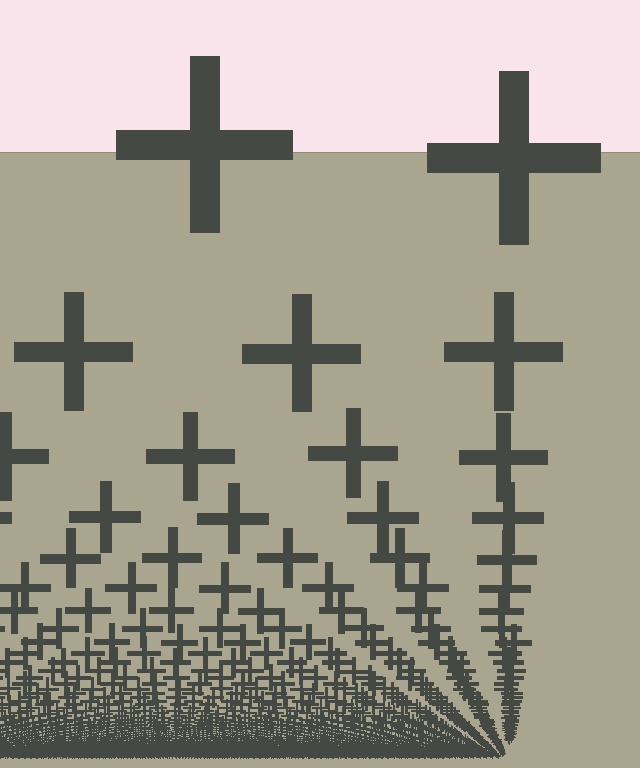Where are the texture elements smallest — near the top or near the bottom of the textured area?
Near the bottom.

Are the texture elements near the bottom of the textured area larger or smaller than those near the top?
Smaller. The gradient is inverted — elements near the bottom are smaller and denser.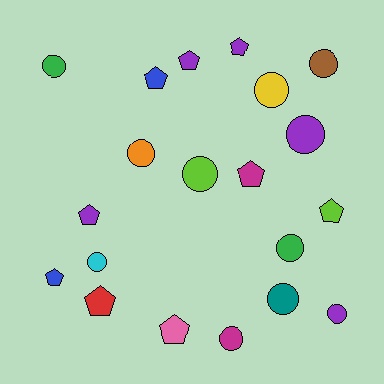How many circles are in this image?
There are 11 circles.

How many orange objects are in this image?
There is 1 orange object.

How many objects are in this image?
There are 20 objects.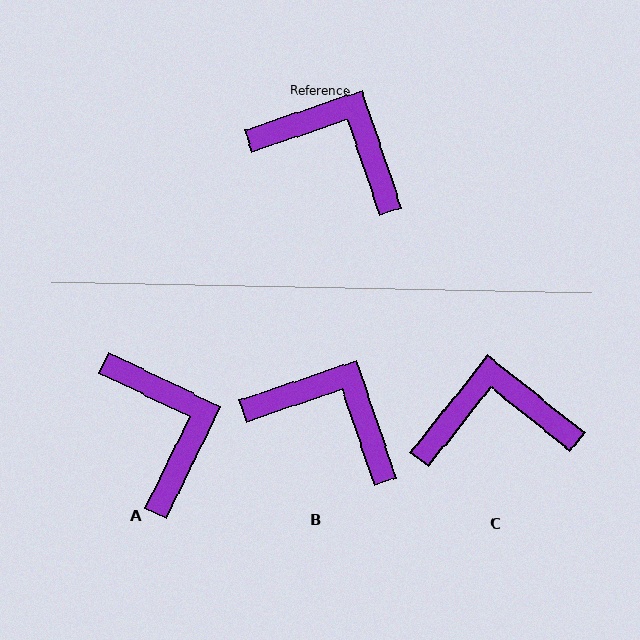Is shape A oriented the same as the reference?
No, it is off by about 45 degrees.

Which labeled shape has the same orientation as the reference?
B.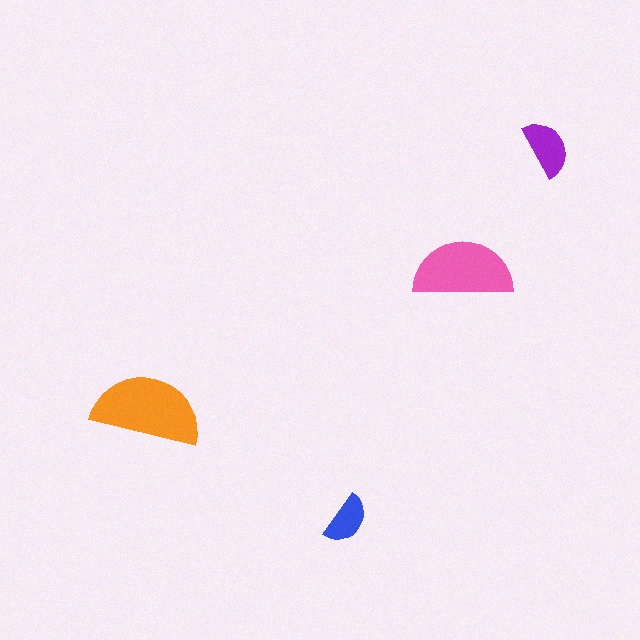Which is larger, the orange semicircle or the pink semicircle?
The orange one.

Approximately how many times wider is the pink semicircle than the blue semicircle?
About 2 times wider.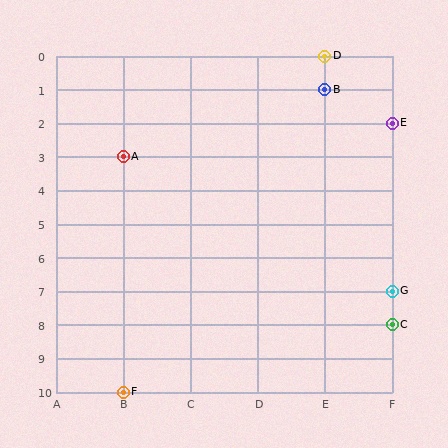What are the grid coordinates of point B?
Point B is at grid coordinates (E, 1).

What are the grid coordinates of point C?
Point C is at grid coordinates (F, 8).